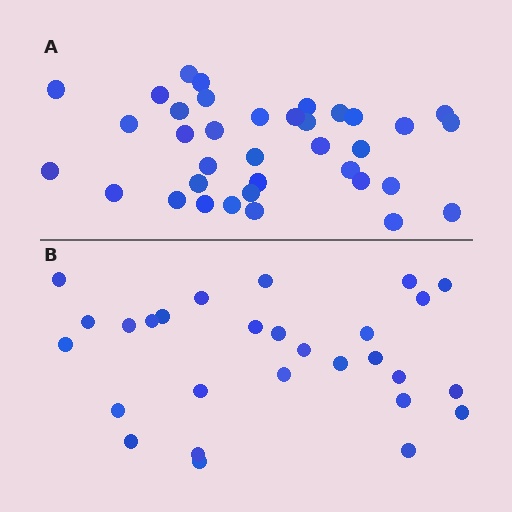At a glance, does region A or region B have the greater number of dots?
Region A (the top region) has more dots.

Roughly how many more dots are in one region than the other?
Region A has roughly 8 or so more dots than region B.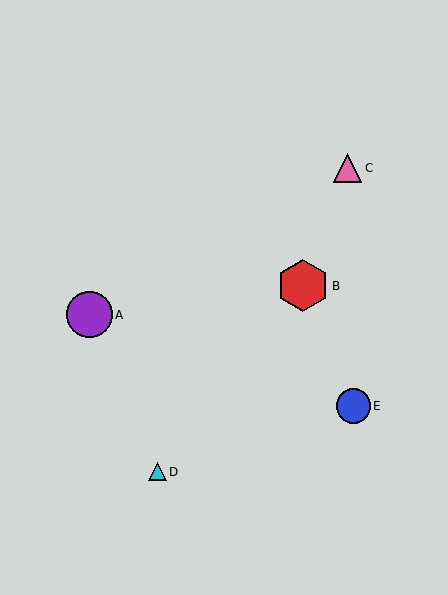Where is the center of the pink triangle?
The center of the pink triangle is at (348, 168).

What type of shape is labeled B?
Shape B is a red hexagon.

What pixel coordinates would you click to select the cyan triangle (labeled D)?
Click at (157, 472) to select the cyan triangle D.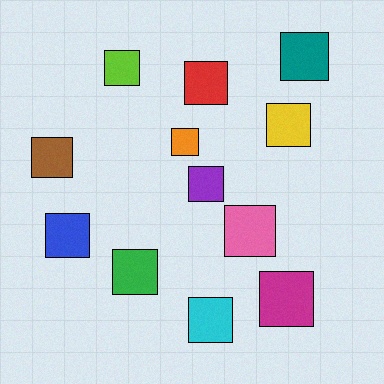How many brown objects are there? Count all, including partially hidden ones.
There is 1 brown object.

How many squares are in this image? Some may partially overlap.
There are 12 squares.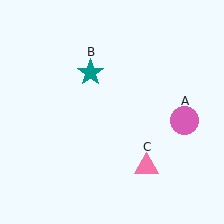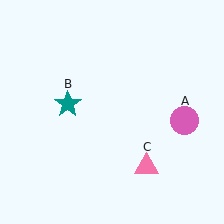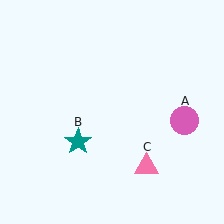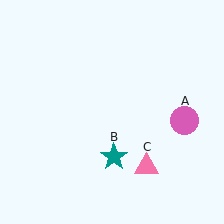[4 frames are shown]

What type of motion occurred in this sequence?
The teal star (object B) rotated counterclockwise around the center of the scene.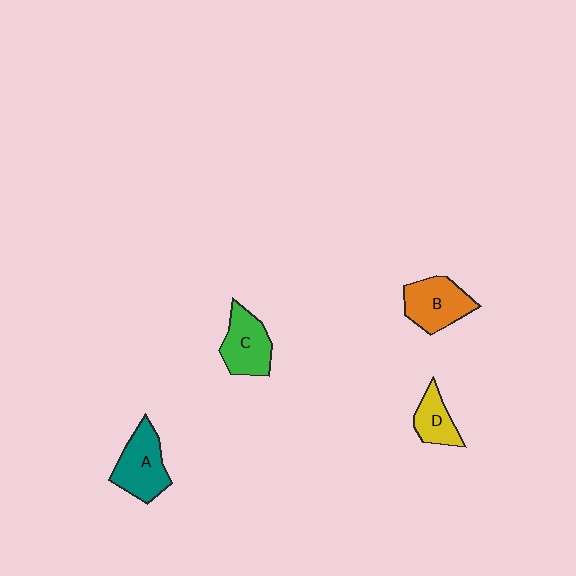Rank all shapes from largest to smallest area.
From largest to smallest: A (teal), B (orange), C (green), D (yellow).